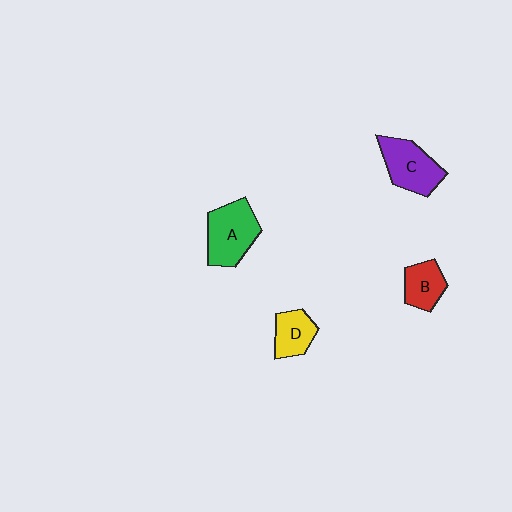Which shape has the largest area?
Shape A (green).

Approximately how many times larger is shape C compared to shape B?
Approximately 1.5 times.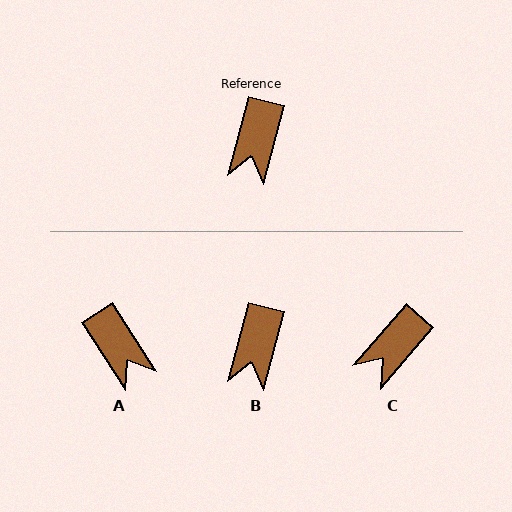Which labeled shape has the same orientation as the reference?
B.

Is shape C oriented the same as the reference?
No, it is off by about 26 degrees.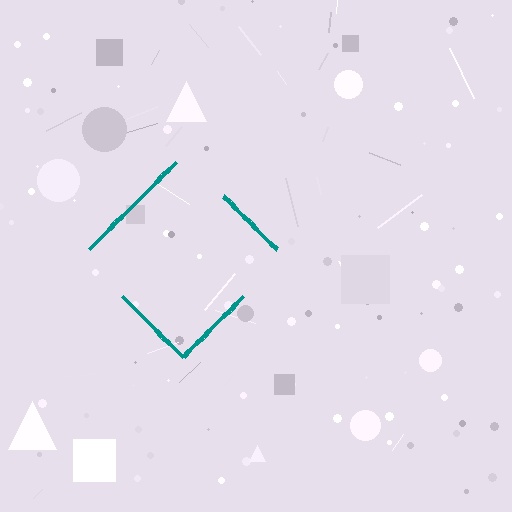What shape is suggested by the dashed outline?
The dashed outline suggests a diamond.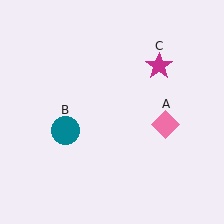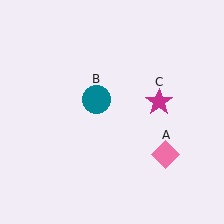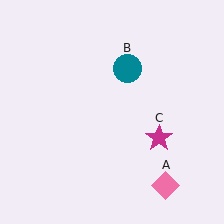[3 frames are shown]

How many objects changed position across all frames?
3 objects changed position: pink diamond (object A), teal circle (object B), magenta star (object C).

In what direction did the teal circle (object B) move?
The teal circle (object B) moved up and to the right.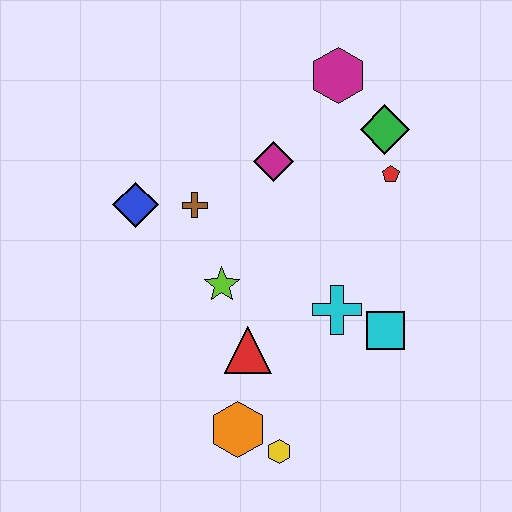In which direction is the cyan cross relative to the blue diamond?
The cyan cross is to the right of the blue diamond.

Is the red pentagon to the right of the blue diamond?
Yes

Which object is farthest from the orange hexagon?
The magenta hexagon is farthest from the orange hexagon.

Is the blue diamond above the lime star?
Yes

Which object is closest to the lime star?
The red triangle is closest to the lime star.